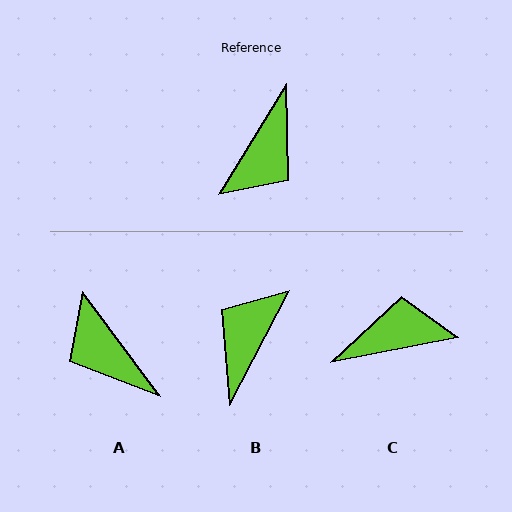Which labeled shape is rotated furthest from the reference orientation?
B, about 176 degrees away.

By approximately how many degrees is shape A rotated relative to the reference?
Approximately 112 degrees clockwise.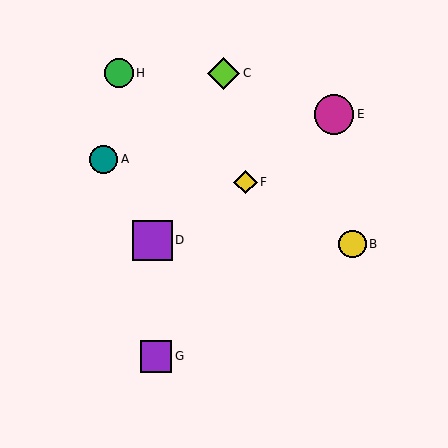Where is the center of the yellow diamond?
The center of the yellow diamond is at (246, 182).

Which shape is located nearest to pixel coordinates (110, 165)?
The teal circle (labeled A) at (104, 159) is nearest to that location.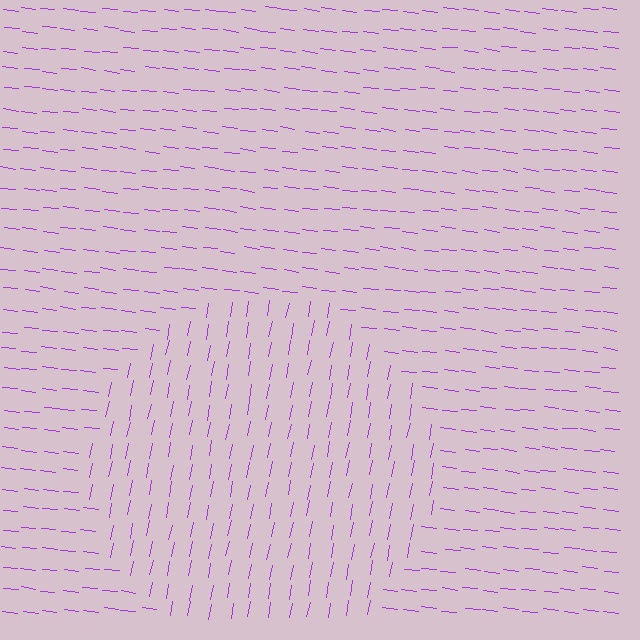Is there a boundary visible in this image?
Yes, there is a texture boundary formed by a change in line orientation.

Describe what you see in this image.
The image is filled with small purple line segments. A circle region in the image has lines oriented differently from the surrounding lines, creating a visible texture boundary.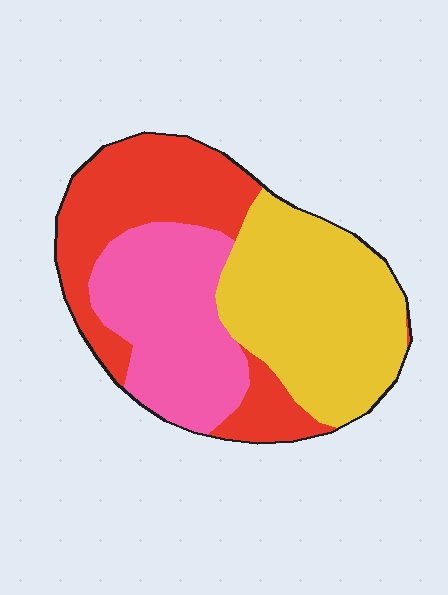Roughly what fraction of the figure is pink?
Pink covers roughly 30% of the figure.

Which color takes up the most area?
Yellow, at roughly 40%.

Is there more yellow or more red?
Yellow.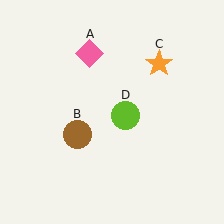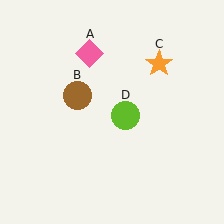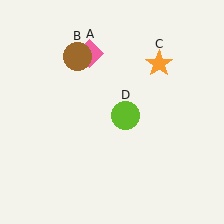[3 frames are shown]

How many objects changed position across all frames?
1 object changed position: brown circle (object B).